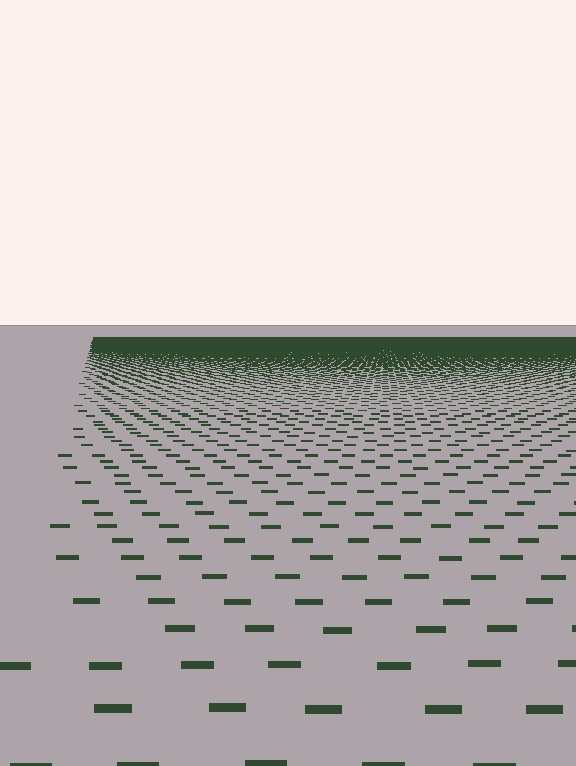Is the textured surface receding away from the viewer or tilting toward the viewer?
The surface is receding away from the viewer. Texture elements get smaller and denser toward the top.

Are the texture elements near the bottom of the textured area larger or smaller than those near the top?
Larger. Near the bottom, elements are closer to the viewer and appear at a bigger on-screen size.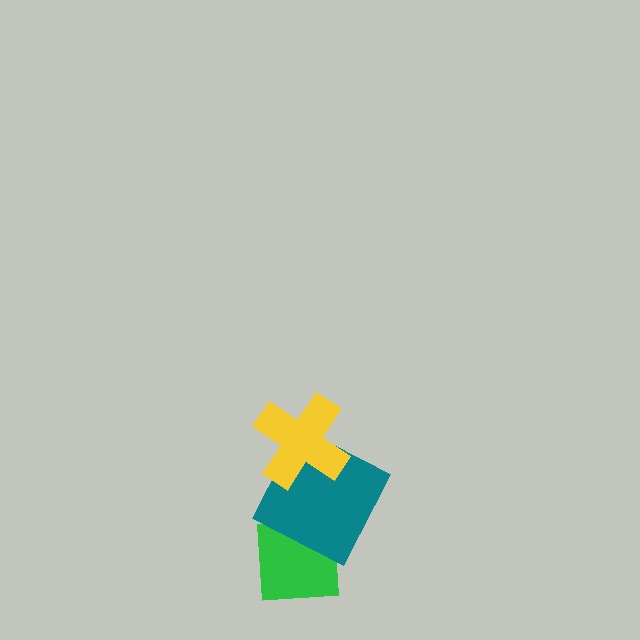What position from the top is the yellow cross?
The yellow cross is 1st from the top.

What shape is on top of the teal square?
The yellow cross is on top of the teal square.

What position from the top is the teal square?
The teal square is 2nd from the top.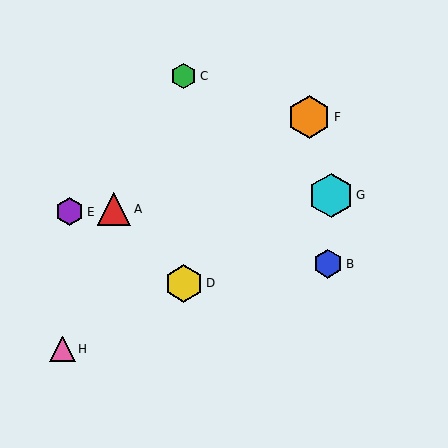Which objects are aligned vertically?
Objects C, D are aligned vertically.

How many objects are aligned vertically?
2 objects (C, D) are aligned vertically.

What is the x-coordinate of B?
Object B is at x≈328.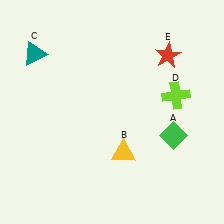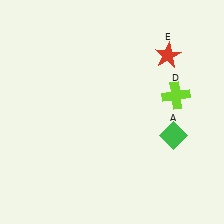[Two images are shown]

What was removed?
The yellow triangle (B), the teal triangle (C) were removed in Image 2.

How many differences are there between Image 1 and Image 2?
There are 2 differences between the two images.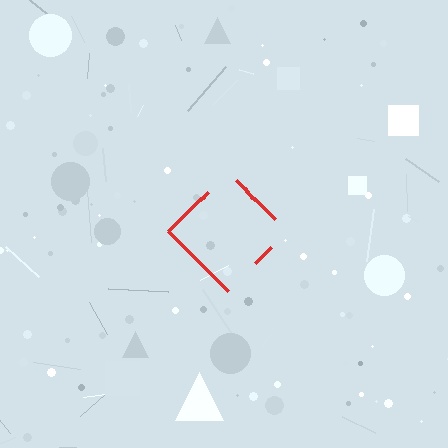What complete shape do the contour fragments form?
The contour fragments form a diamond.